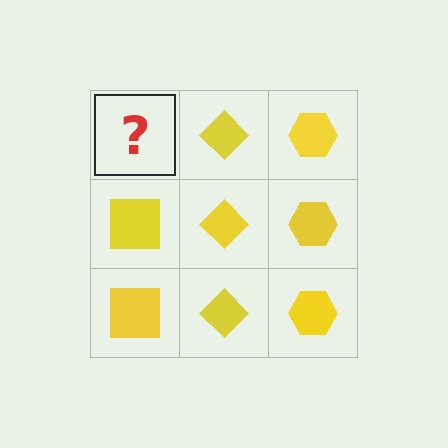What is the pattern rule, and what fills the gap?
The rule is that each column has a consistent shape. The gap should be filled with a yellow square.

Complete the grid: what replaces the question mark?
The question mark should be replaced with a yellow square.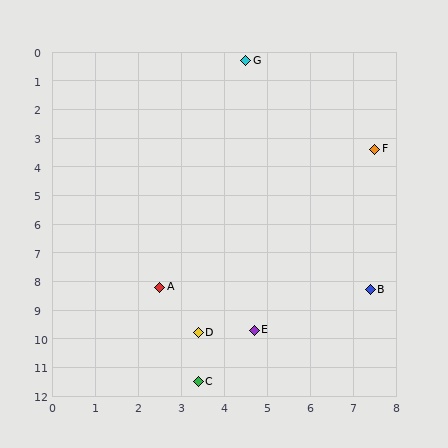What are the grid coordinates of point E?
Point E is at approximately (4.7, 9.7).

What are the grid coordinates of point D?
Point D is at approximately (3.4, 9.8).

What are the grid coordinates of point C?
Point C is at approximately (3.4, 11.5).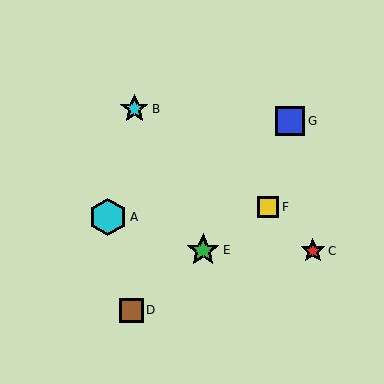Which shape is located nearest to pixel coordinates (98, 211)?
The cyan hexagon (labeled A) at (108, 217) is nearest to that location.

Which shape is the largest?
The cyan hexagon (labeled A) is the largest.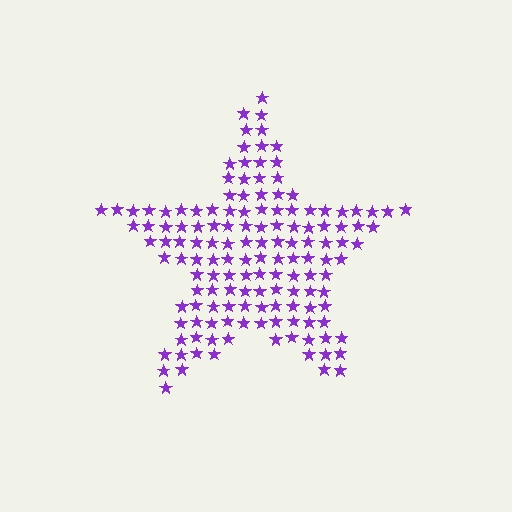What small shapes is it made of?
It is made of small stars.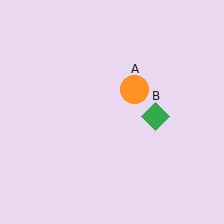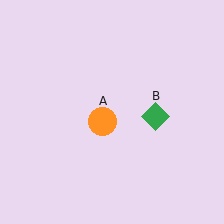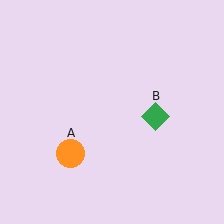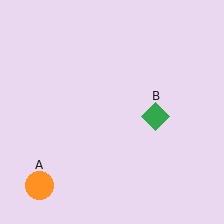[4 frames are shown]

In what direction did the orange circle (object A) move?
The orange circle (object A) moved down and to the left.